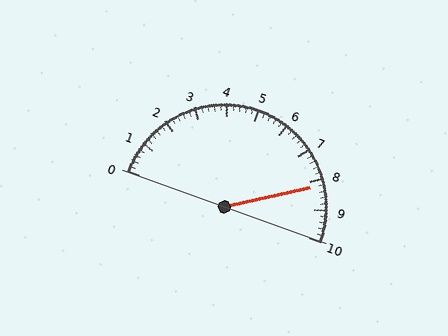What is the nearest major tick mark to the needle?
The nearest major tick mark is 8.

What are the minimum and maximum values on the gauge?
The gauge ranges from 0 to 10.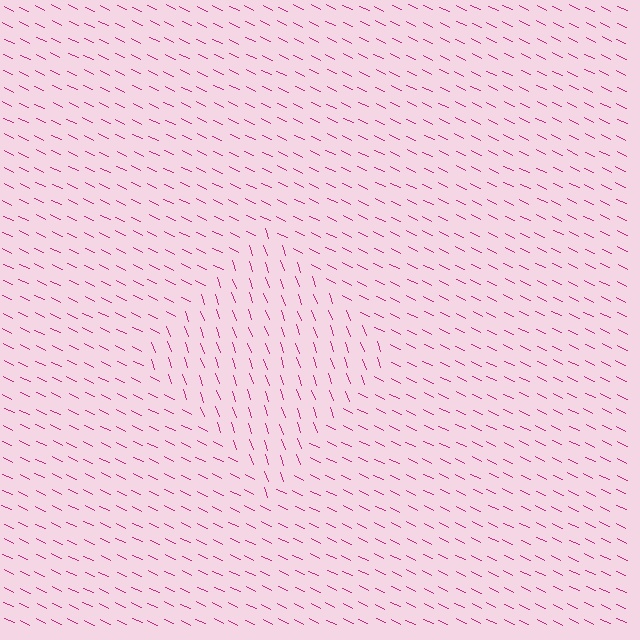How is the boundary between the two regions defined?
The boundary is defined purely by a change in line orientation (approximately 45 degrees difference). All lines are the same color and thickness.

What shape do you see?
I see a diamond.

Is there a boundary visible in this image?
Yes, there is a texture boundary formed by a change in line orientation.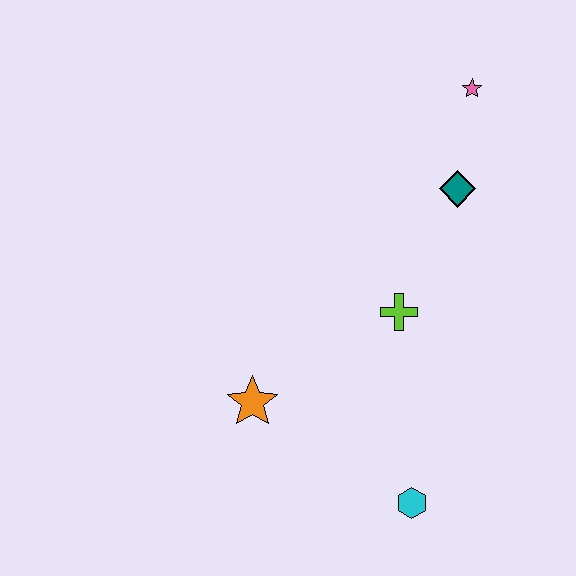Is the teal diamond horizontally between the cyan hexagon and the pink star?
Yes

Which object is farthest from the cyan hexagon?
The pink star is farthest from the cyan hexagon.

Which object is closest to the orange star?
The lime cross is closest to the orange star.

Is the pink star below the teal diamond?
No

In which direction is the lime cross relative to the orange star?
The lime cross is to the right of the orange star.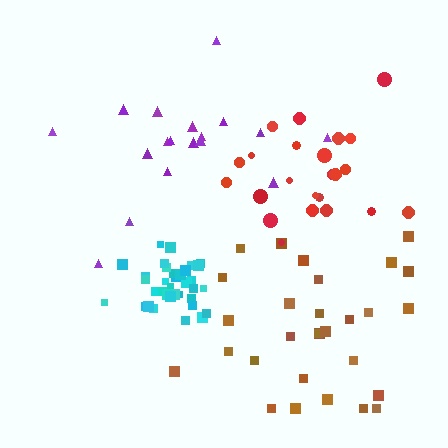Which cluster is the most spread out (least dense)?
Purple.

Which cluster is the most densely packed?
Cyan.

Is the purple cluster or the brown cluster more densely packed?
Brown.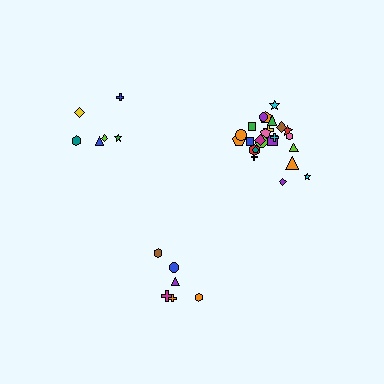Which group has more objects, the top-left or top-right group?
The top-right group.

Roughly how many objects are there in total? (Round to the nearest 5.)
Roughly 35 objects in total.